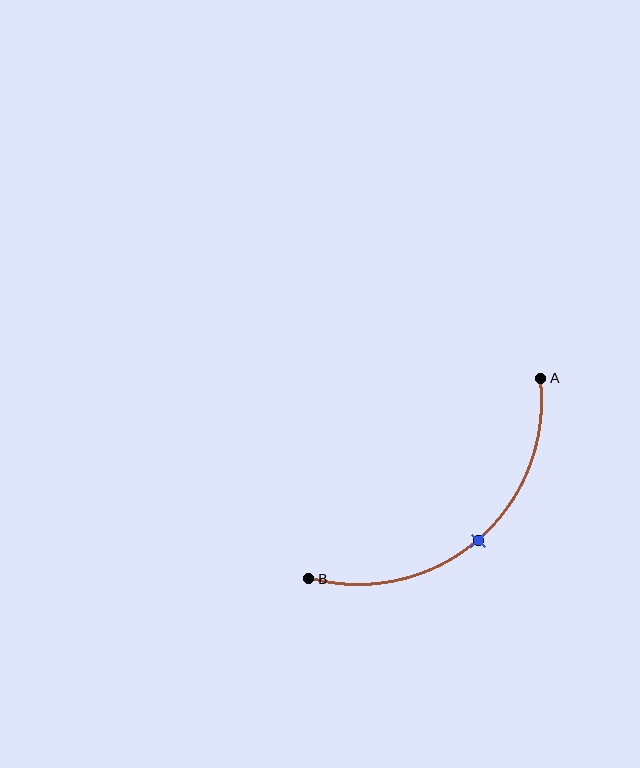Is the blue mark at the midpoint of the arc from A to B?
Yes. The blue mark lies on the arc at equal arc-length from both A and B — it is the arc midpoint.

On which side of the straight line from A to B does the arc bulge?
The arc bulges below and to the right of the straight line connecting A and B.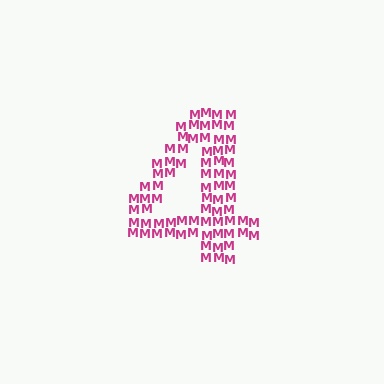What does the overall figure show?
The overall figure shows the digit 4.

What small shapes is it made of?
It is made of small letter M's.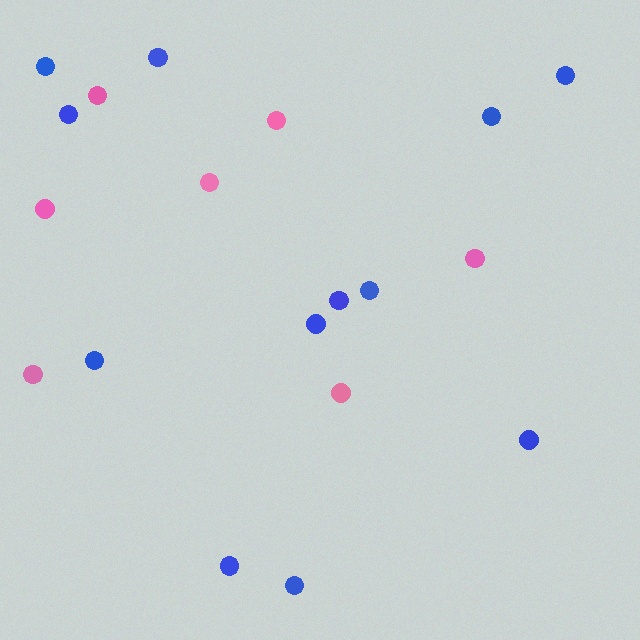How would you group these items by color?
There are 2 groups: one group of pink circles (7) and one group of blue circles (12).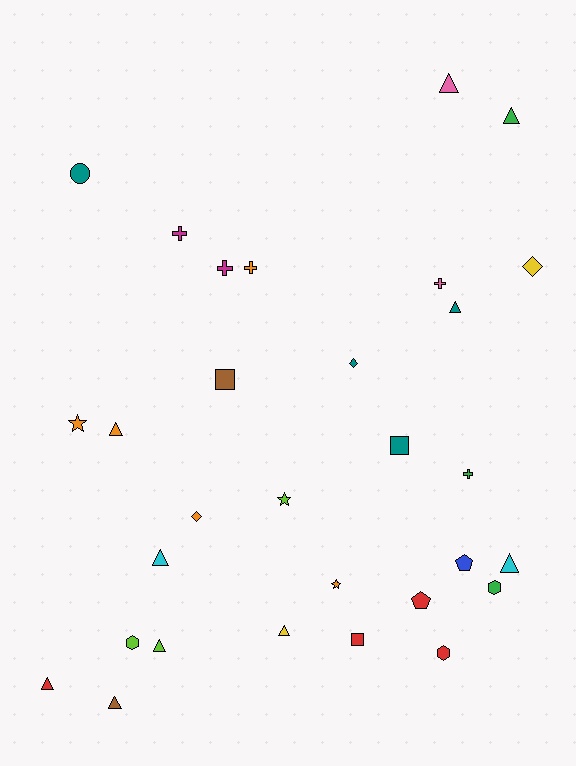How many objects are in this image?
There are 30 objects.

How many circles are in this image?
There is 1 circle.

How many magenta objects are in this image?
There are 2 magenta objects.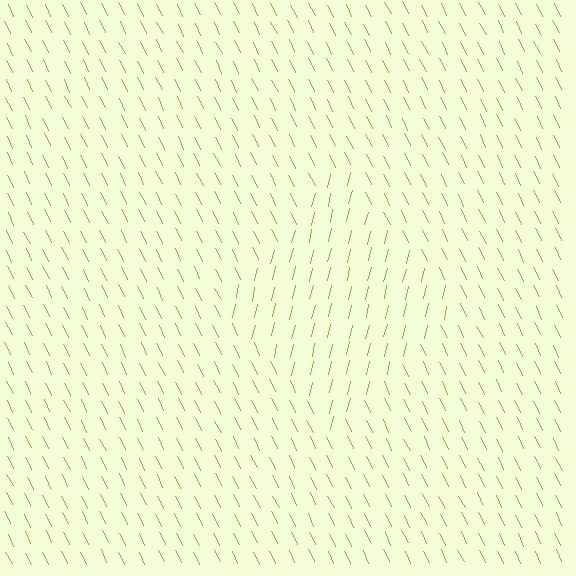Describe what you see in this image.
The image is filled with small lime line segments. A diamond region in the image has lines oriented differently from the surrounding lines, creating a visible texture boundary.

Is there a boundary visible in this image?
Yes, there is a texture boundary formed by a change in line orientation.